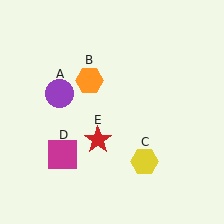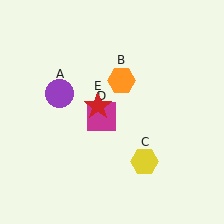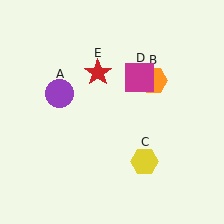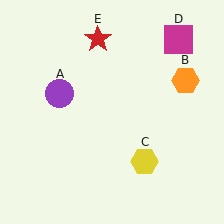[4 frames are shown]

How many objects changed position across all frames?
3 objects changed position: orange hexagon (object B), magenta square (object D), red star (object E).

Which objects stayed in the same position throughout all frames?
Purple circle (object A) and yellow hexagon (object C) remained stationary.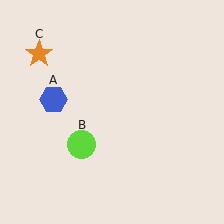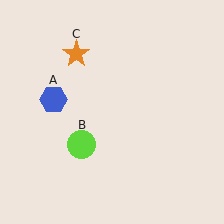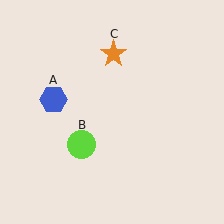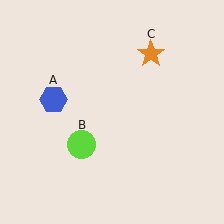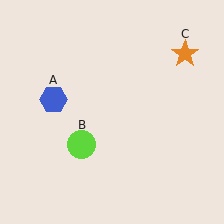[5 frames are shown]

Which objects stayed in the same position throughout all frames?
Blue hexagon (object A) and lime circle (object B) remained stationary.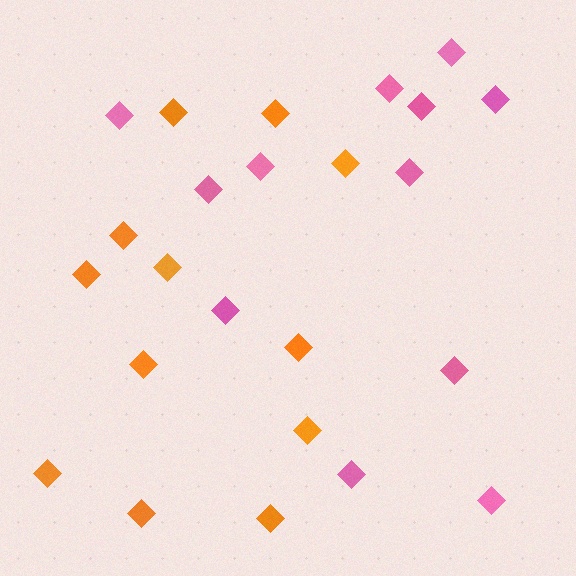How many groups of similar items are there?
There are 2 groups: one group of pink diamonds (12) and one group of orange diamonds (12).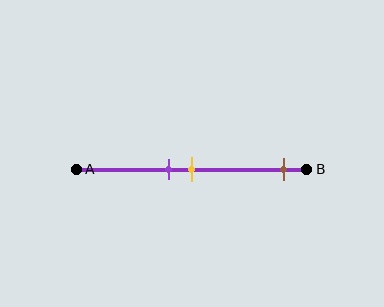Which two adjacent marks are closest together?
The purple and yellow marks are the closest adjacent pair.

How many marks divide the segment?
There are 3 marks dividing the segment.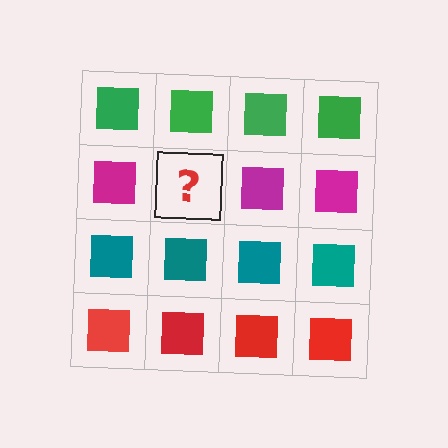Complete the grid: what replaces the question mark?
The question mark should be replaced with a magenta square.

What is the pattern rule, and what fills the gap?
The rule is that each row has a consistent color. The gap should be filled with a magenta square.